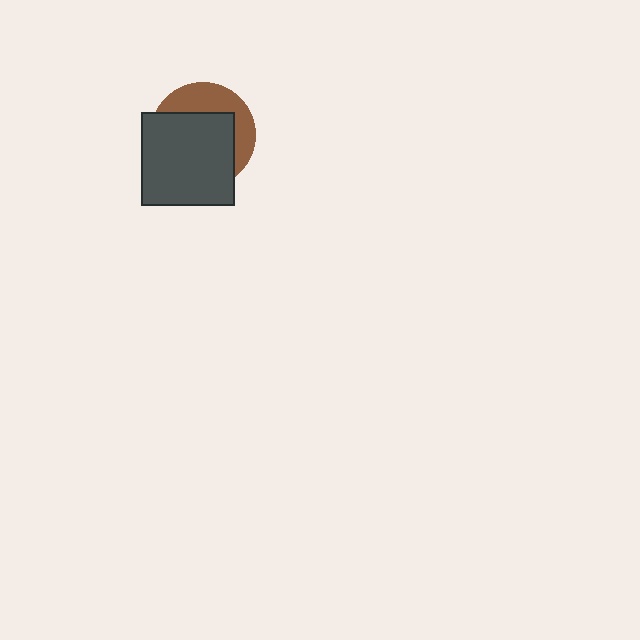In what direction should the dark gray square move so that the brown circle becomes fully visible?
The dark gray square should move toward the lower-left. That is the shortest direction to clear the overlap and leave the brown circle fully visible.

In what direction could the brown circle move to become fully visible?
The brown circle could move toward the upper-right. That would shift it out from behind the dark gray square entirely.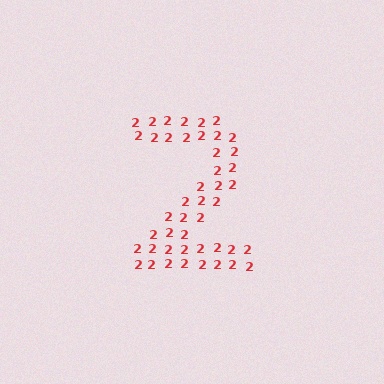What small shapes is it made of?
It is made of small digit 2's.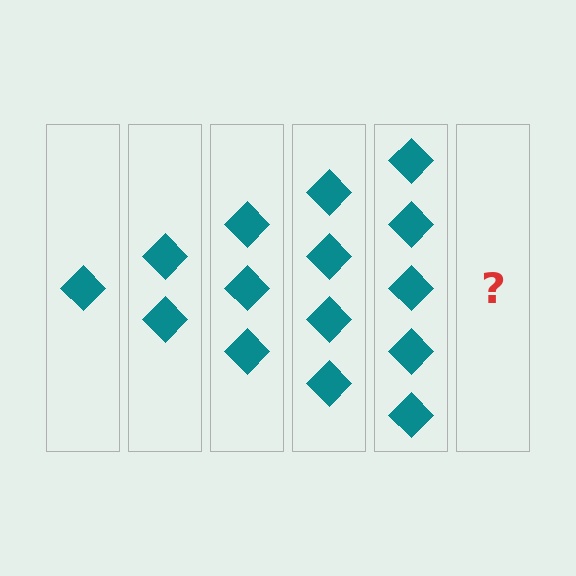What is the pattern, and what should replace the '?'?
The pattern is that each step adds one more diamond. The '?' should be 6 diamonds.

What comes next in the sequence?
The next element should be 6 diamonds.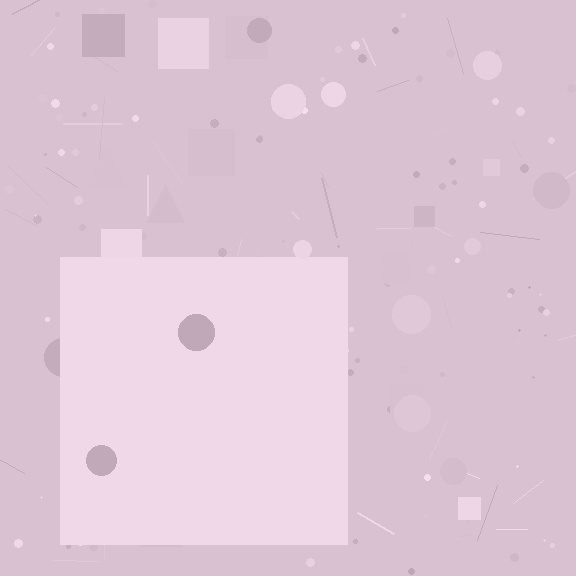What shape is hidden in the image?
A square is hidden in the image.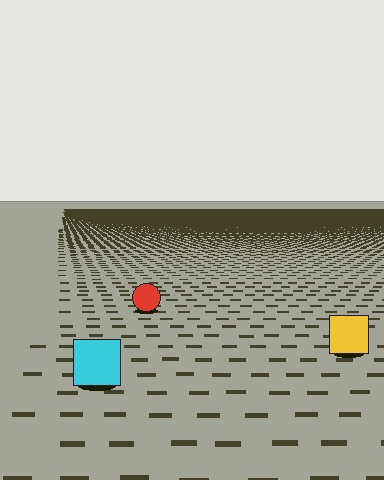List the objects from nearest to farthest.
From nearest to farthest: the cyan square, the yellow square, the red circle.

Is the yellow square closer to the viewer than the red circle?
Yes. The yellow square is closer — you can tell from the texture gradient: the ground texture is coarser near it.